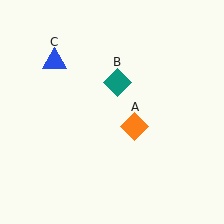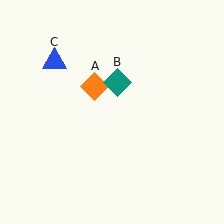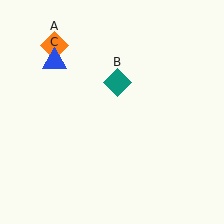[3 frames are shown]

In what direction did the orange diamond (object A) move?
The orange diamond (object A) moved up and to the left.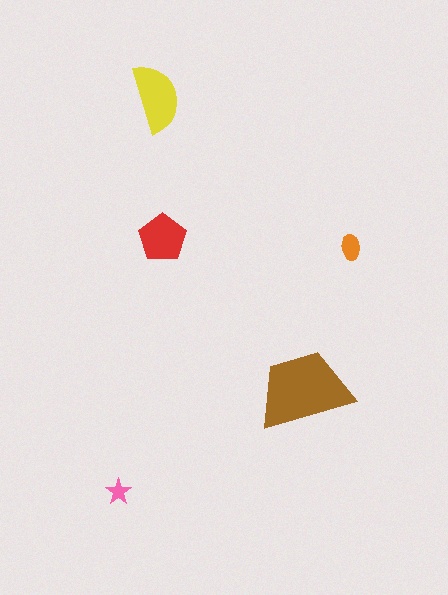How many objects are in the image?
There are 5 objects in the image.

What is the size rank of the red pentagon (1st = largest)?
3rd.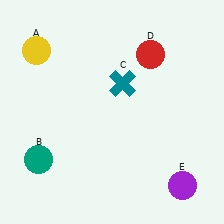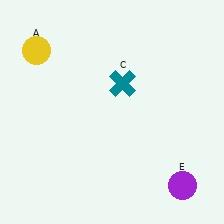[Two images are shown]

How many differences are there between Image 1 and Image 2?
There are 2 differences between the two images.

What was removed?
The red circle (D), the teal circle (B) were removed in Image 2.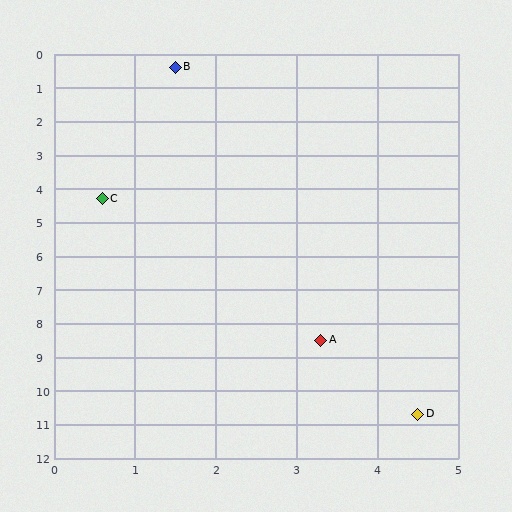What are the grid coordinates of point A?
Point A is at approximately (3.3, 8.5).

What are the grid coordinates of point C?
Point C is at approximately (0.6, 4.3).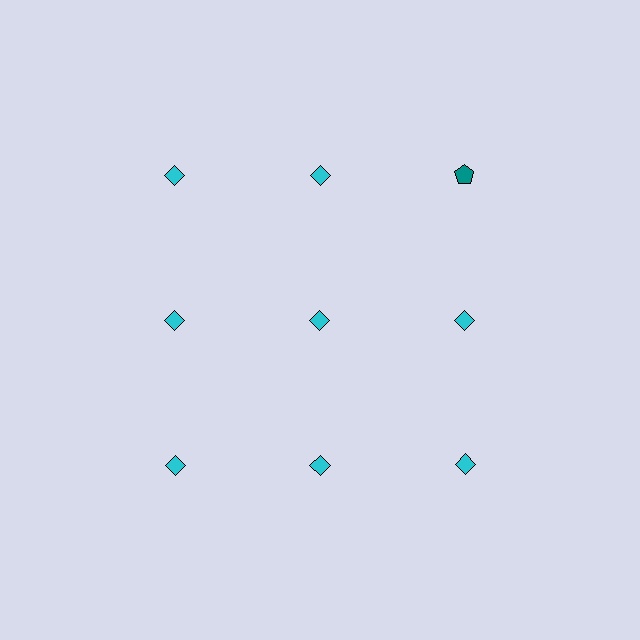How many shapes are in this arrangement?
There are 9 shapes arranged in a grid pattern.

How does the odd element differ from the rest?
It differs in both color (teal instead of cyan) and shape (pentagon instead of diamond).